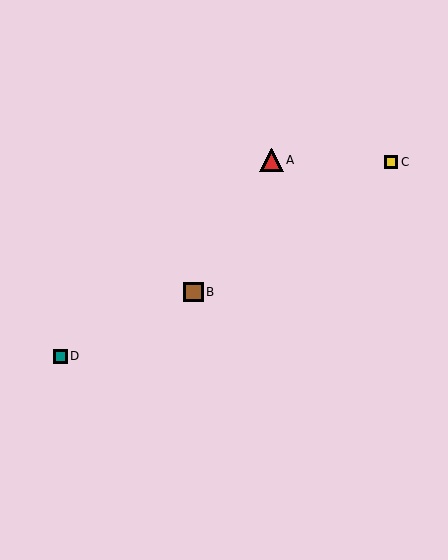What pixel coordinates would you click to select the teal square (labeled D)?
Click at (60, 356) to select the teal square D.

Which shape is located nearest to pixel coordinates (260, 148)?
The red triangle (labeled A) at (272, 160) is nearest to that location.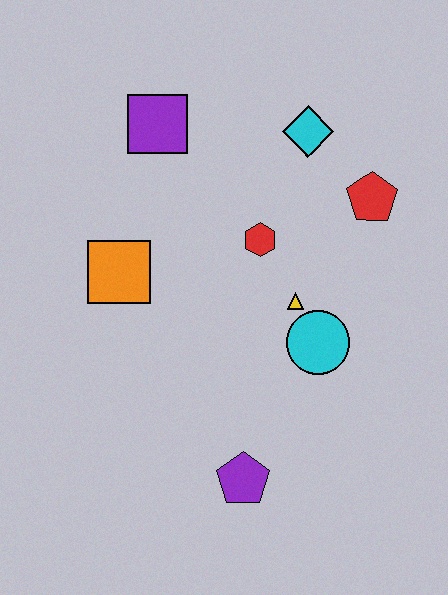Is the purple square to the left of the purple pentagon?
Yes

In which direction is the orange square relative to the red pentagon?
The orange square is to the left of the red pentagon.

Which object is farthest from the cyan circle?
The purple square is farthest from the cyan circle.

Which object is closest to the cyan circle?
The yellow triangle is closest to the cyan circle.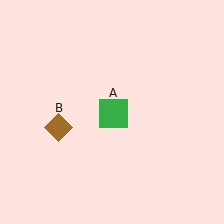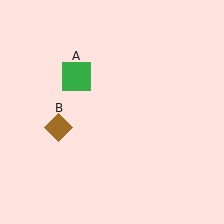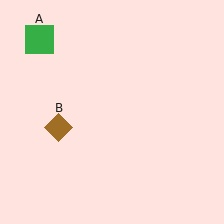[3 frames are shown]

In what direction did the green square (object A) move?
The green square (object A) moved up and to the left.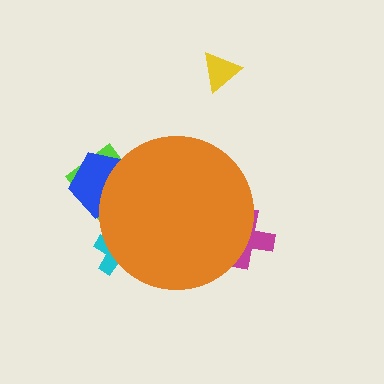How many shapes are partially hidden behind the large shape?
4 shapes are partially hidden.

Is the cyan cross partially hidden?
Yes, the cyan cross is partially hidden behind the orange circle.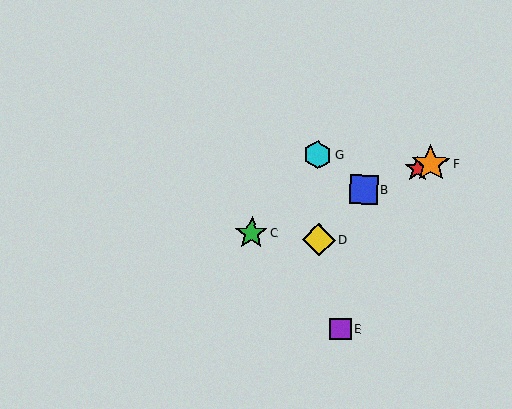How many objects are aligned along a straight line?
4 objects (A, B, C, F) are aligned along a straight line.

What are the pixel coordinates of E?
Object E is at (341, 329).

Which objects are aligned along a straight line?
Objects A, B, C, F are aligned along a straight line.